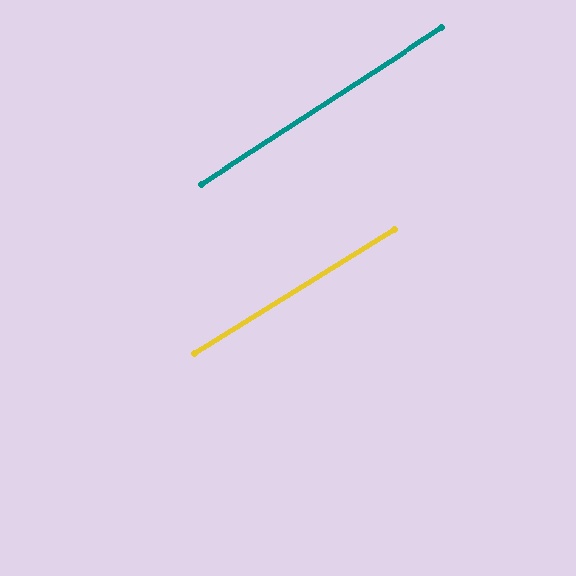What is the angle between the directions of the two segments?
Approximately 1 degree.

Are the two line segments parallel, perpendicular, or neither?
Parallel — their directions differ by only 1.0°.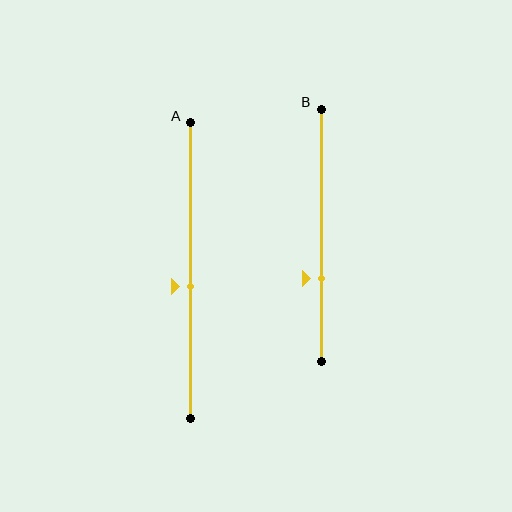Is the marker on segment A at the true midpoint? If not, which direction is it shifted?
No, the marker on segment A is shifted downward by about 5% of the segment length.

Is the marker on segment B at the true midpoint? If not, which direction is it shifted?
No, the marker on segment B is shifted downward by about 17% of the segment length.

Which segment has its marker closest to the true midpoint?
Segment A has its marker closest to the true midpoint.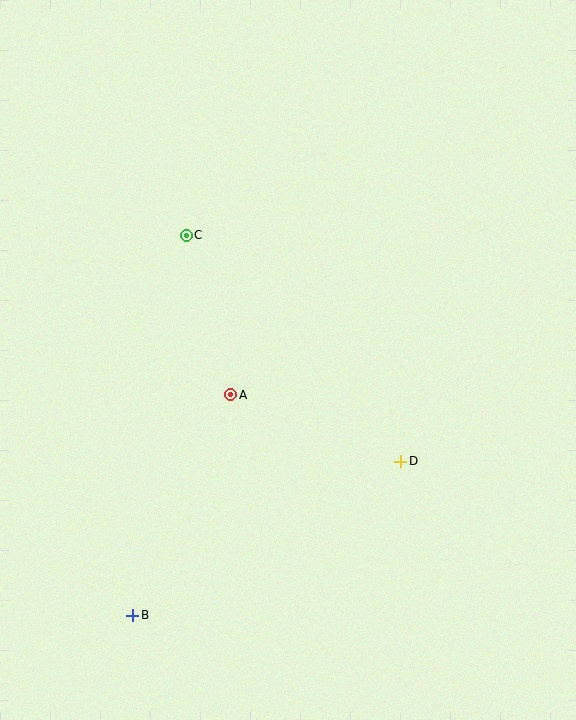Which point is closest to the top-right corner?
Point C is closest to the top-right corner.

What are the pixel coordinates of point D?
Point D is at (401, 461).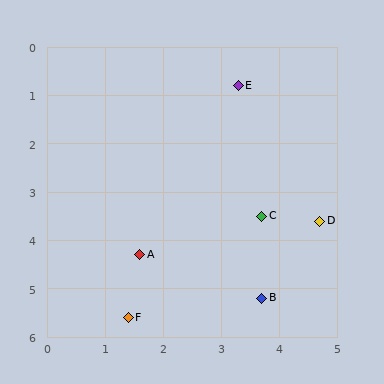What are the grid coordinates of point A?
Point A is at approximately (1.6, 4.3).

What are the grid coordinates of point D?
Point D is at approximately (4.7, 3.6).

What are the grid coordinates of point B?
Point B is at approximately (3.7, 5.2).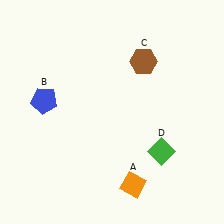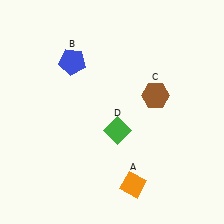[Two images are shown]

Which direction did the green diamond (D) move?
The green diamond (D) moved left.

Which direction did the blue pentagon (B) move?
The blue pentagon (B) moved up.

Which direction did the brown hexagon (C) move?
The brown hexagon (C) moved down.